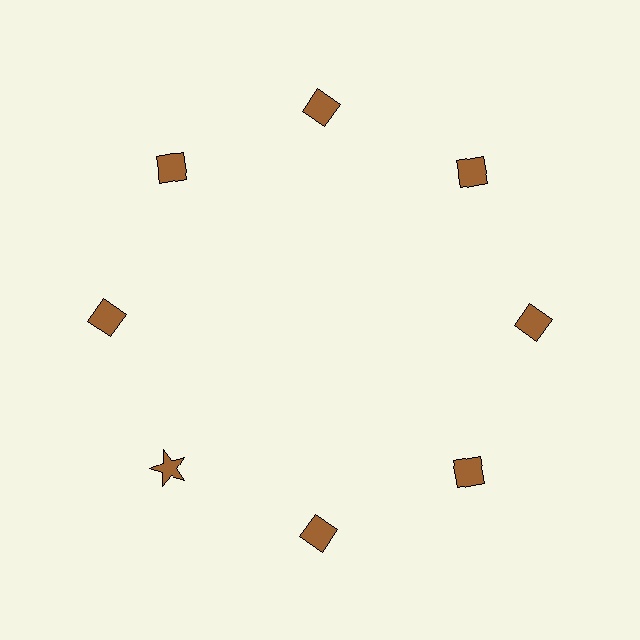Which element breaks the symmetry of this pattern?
The brown star at roughly the 8 o'clock position breaks the symmetry. All other shapes are brown diamonds.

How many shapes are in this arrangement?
There are 8 shapes arranged in a ring pattern.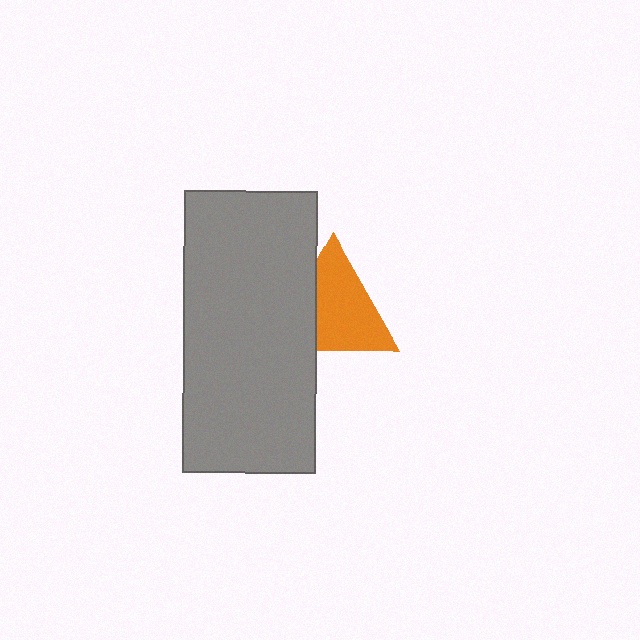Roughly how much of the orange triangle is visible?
Most of it is visible (roughly 69%).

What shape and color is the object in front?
The object in front is a gray rectangle.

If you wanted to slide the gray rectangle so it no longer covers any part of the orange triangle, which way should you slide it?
Slide it left — that is the most direct way to separate the two shapes.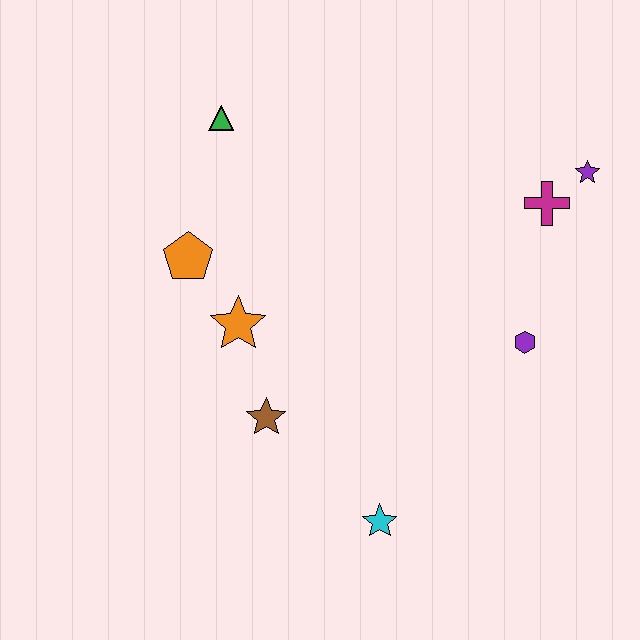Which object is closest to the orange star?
The orange pentagon is closest to the orange star.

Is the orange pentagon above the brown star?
Yes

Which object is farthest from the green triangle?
The cyan star is farthest from the green triangle.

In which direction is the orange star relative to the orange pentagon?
The orange star is below the orange pentagon.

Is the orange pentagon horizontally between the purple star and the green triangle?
No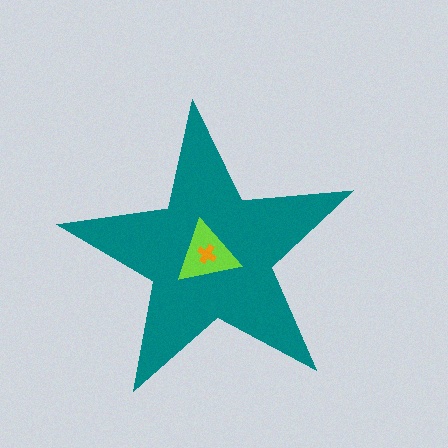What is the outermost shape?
The teal star.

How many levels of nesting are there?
3.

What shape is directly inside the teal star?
The lime triangle.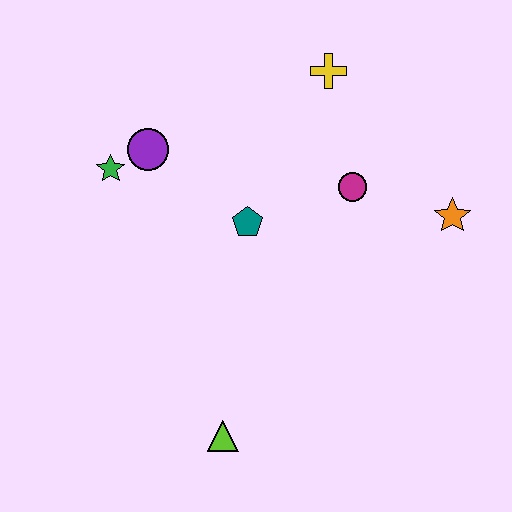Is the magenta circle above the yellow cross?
No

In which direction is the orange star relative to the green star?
The orange star is to the right of the green star.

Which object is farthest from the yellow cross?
The lime triangle is farthest from the yellow cross.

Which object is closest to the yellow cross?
The magenta circle is closest to the yellow cross.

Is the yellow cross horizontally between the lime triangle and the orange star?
Yes